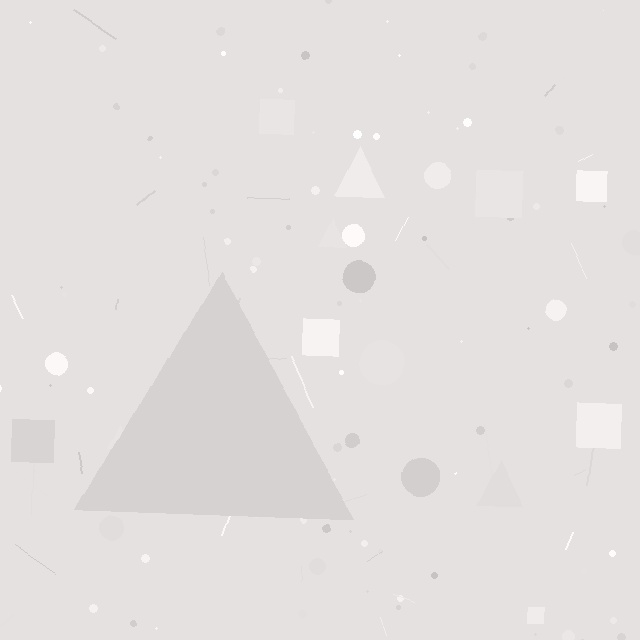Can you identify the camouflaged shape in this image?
The camouflaged shape is a triangle.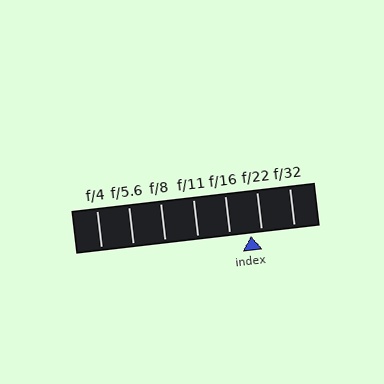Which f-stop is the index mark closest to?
The index mark is closest to f/22.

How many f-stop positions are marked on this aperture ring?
There are 7 f-stop positions marked.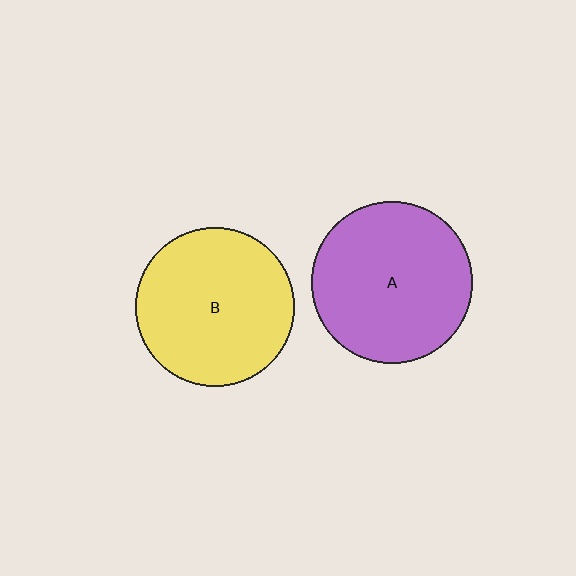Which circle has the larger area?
Circle A (purple).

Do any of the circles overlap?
No, none of the circles overlap.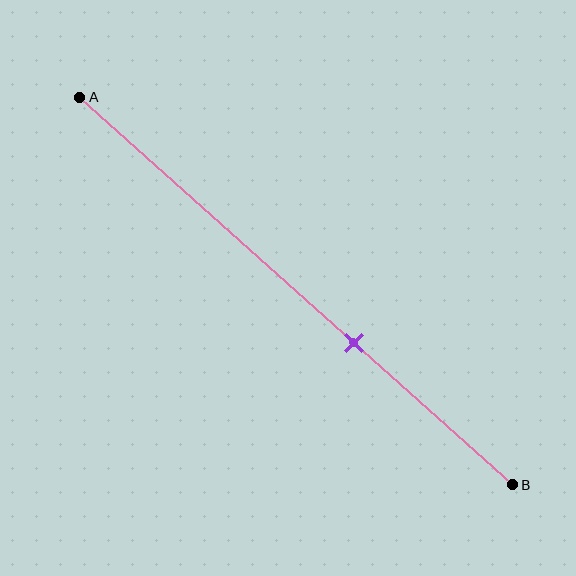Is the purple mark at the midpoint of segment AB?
No, the mark is at about 65% from A, not at the 50% midpoint.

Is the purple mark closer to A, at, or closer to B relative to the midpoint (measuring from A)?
The purple mark is closer to point B than the midpoint of segment AB.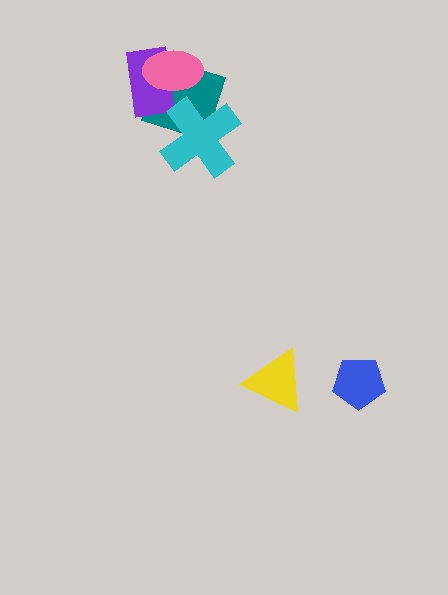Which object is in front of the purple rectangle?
The pink ellipse is in front of the purple rectangle.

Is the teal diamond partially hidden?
Yes, it is partially covered by another shape.